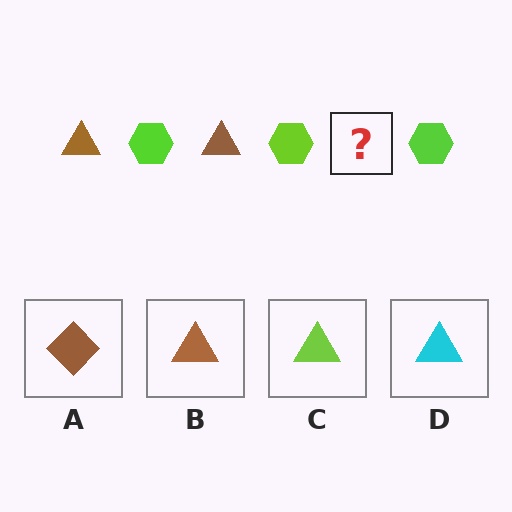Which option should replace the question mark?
Option B.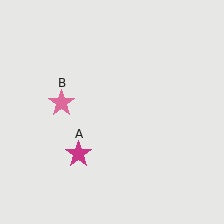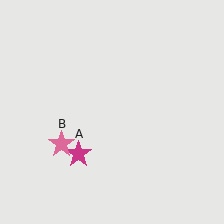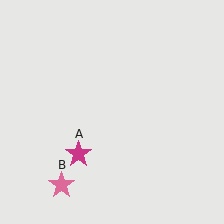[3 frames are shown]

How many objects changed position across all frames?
1 object changed position: pink star (object B).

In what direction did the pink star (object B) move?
The pink star (object B) moved down.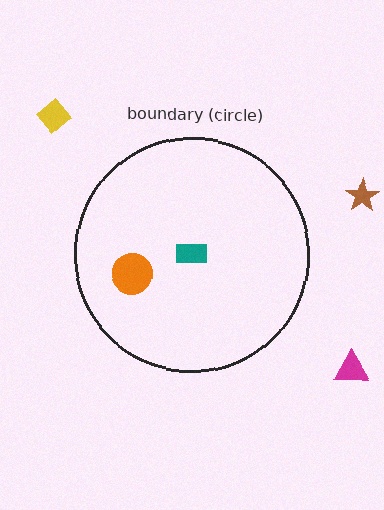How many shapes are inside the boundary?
2 inside, 3 outside.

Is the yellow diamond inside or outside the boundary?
Outside.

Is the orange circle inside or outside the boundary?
Inside.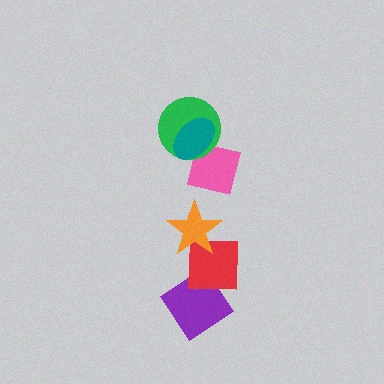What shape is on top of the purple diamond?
The red square is on top of the purple diamond.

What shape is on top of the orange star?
The pink square is on top of the orange star.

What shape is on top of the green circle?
The teal ellipse is on top of the green circle.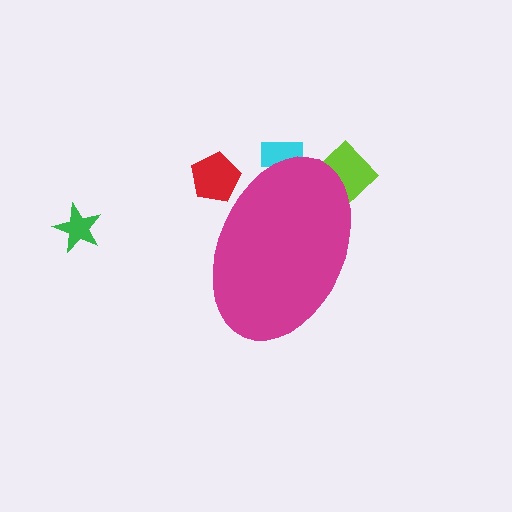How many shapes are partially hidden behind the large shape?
3 shapes are partially hidden.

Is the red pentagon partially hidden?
Yes, the red pentagon is partially hidden behind the magenta ellipse.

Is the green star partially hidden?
No, the green star is fully visible.